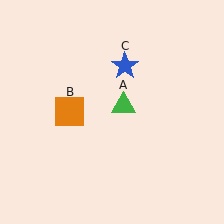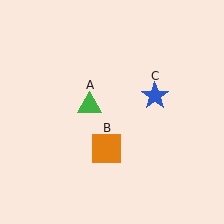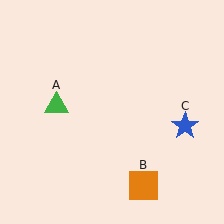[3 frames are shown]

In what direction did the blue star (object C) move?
The blue star (object C) moved down and to the right.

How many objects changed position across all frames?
3 objects changed position: green triangle (object A), orange square (object B), blue star (object C).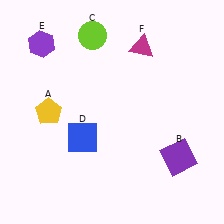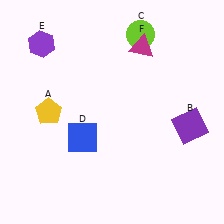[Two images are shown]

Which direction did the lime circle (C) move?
The lime circle (C) moved right.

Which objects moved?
The objects that moved are: the purple square (B), the lime circle (C).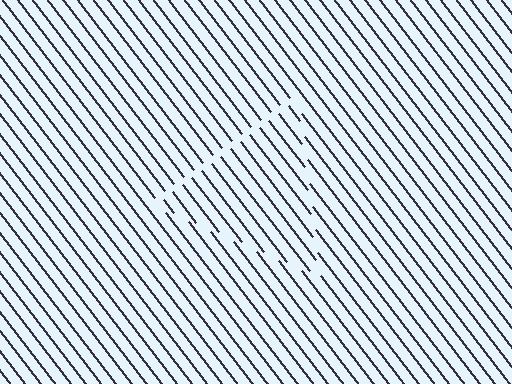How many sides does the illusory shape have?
3 sides — the line-ends trace a triangle.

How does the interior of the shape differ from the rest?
The interior of the shape contains the same grating, shifted by half a period — the contour is defined by the phase discontinuity where line-ends from the inner and outer gratings abut.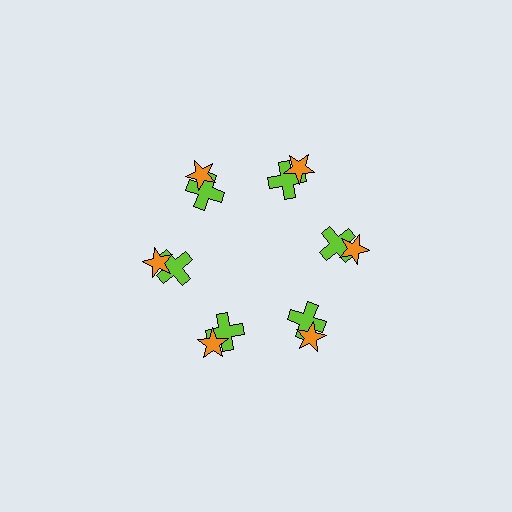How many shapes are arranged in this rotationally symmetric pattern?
There are 12 shapes, arranged in 6 groups of 2.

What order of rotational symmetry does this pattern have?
This pattern has 6-fold rotational symmetry.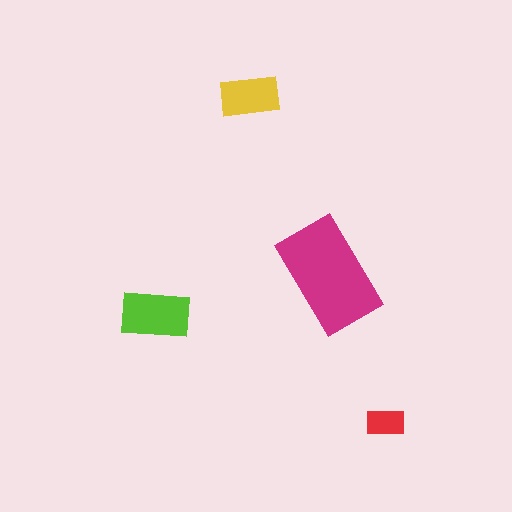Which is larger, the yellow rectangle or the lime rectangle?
The lime one.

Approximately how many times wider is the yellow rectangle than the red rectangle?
About 1.5 times wider.